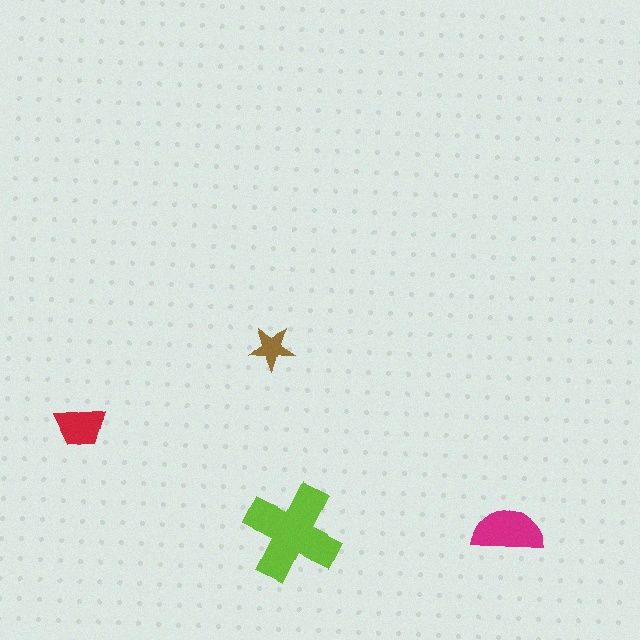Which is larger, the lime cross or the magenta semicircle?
The lime cross.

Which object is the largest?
The lime cross.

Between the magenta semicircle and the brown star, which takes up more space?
The magenta semicircle.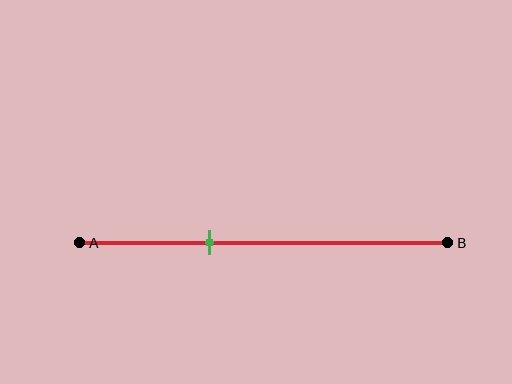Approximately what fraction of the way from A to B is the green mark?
The green mark is approximately 35% of the way from A to B.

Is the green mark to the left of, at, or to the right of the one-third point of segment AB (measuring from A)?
The green mark is approximately at the one-third point of segment AB.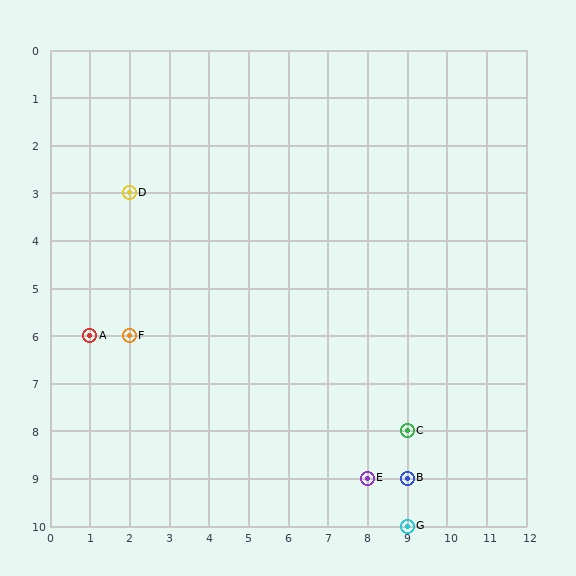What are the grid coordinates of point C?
Point C is at grid coordinates (9, 8).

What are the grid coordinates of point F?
Point F is at grid coordinates (2, 6).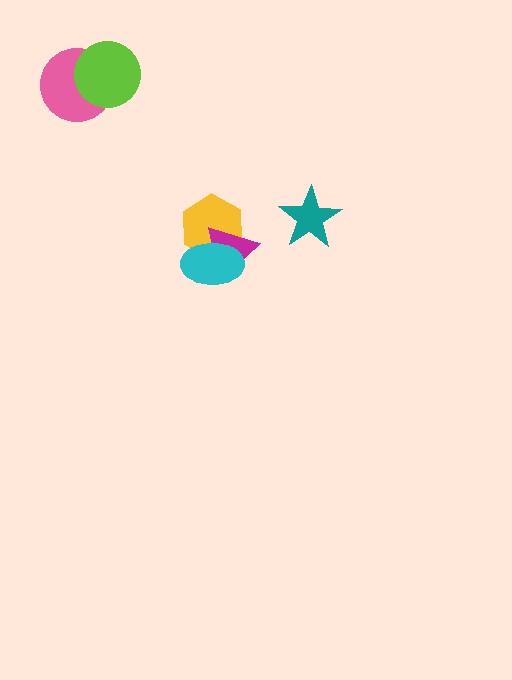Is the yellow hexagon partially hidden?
Yes, it is partially covered by another shape.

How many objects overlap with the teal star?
0 objects overlap with the teal star.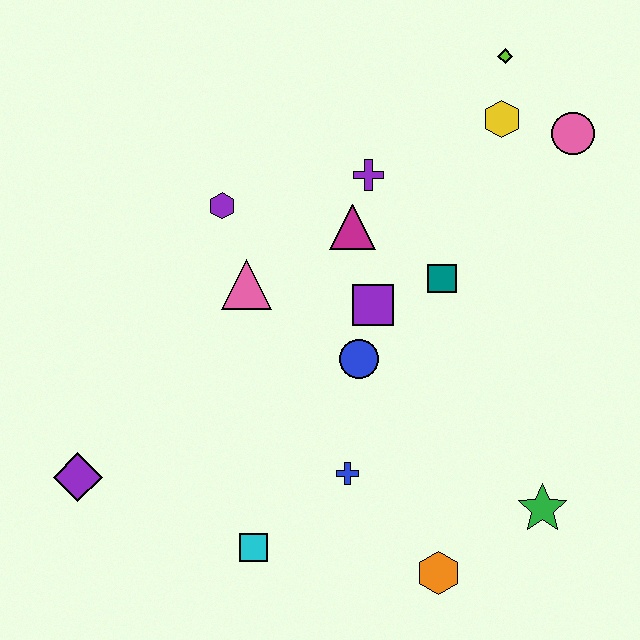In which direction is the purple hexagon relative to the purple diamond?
The purple hexagon is above the purple diamond.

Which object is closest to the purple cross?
The magenta triangle is closest to the purple cross.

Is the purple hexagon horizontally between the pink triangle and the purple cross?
No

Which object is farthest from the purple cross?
The purple diamond is farthest from the purple cross.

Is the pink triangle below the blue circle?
No